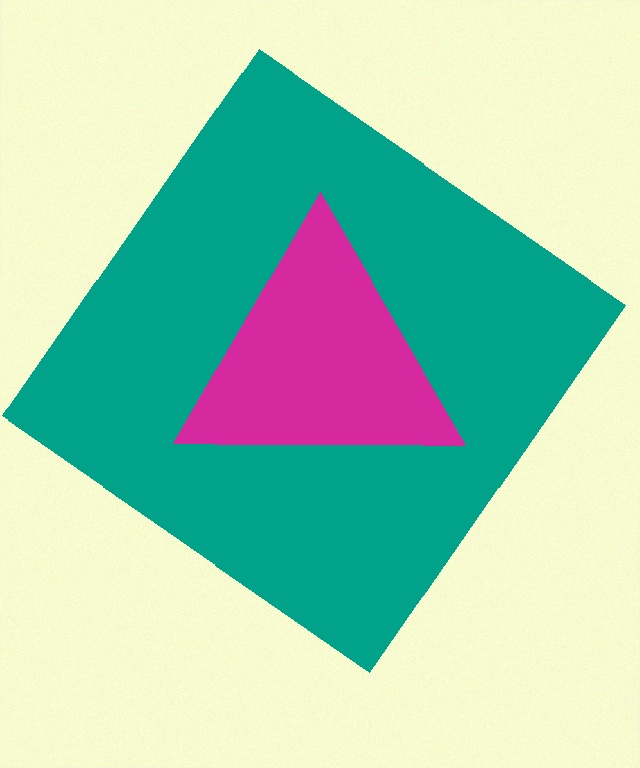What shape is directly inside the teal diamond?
The magenta triangle.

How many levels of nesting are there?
2.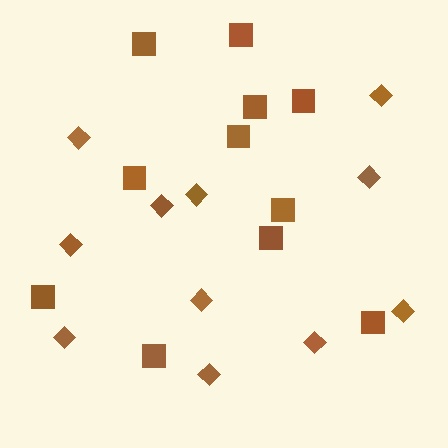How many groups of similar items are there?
There are 2 groups: one group of squares (11) and one group of diamonds (11).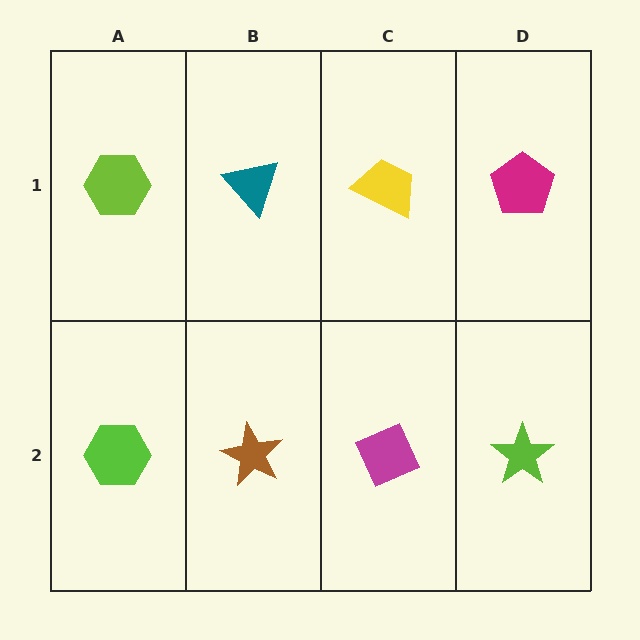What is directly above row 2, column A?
A lime hexagon.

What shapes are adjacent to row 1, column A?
A lime hexagon (row 2, column A), a teal triangle (row 1, column B).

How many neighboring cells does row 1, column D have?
2.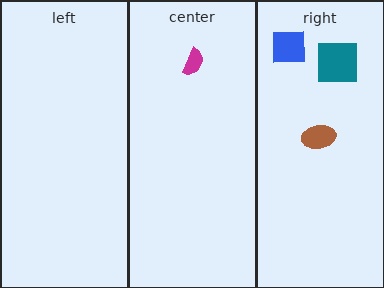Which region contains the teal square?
The right region.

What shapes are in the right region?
The brown ellipse, the blue square, the teal square.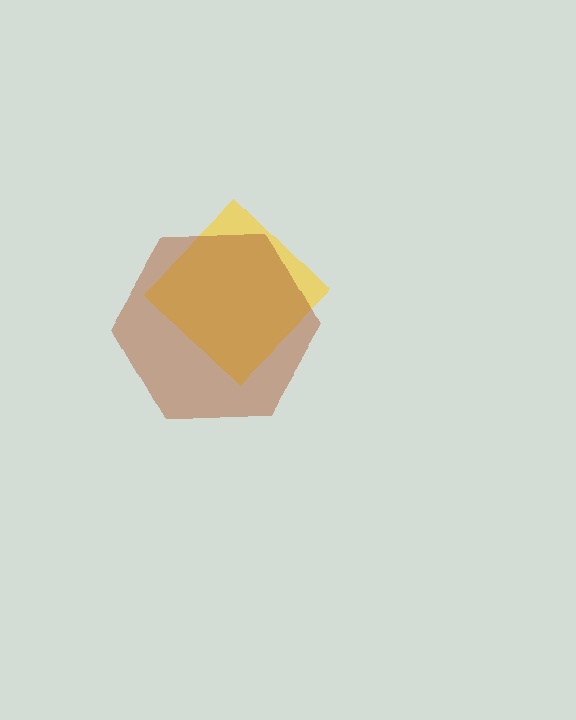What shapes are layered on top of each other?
The layered shapes are: a yellow diamond, a brown hexagon.